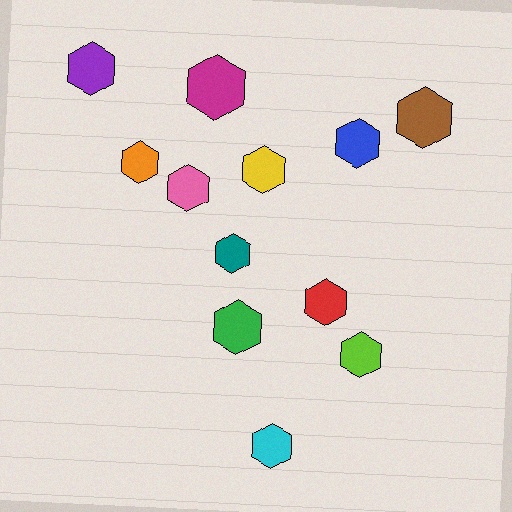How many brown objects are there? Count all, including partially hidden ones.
There is 1 brown object.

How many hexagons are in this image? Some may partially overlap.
There are 12 hexagons.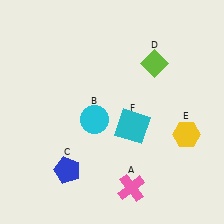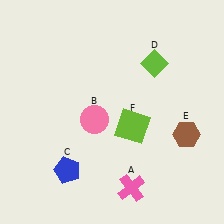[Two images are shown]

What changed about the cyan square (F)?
In Image 1, F is cyan. In Image 2, it changed to lime.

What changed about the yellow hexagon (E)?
In Image 1, E is yellow. In Image 2, it changed to brown.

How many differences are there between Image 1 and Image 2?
There are 3 differences between the two images.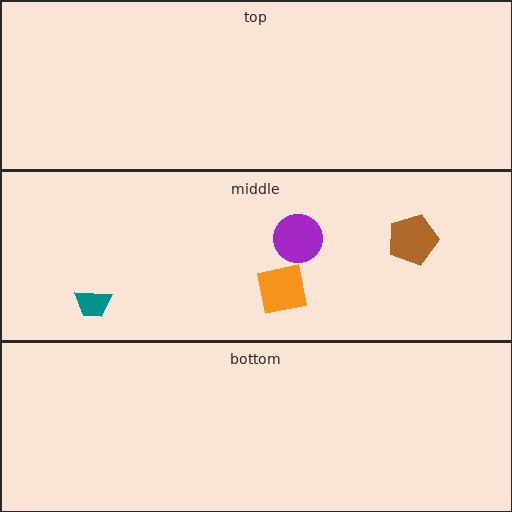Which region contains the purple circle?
The middle region.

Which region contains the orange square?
The middle region.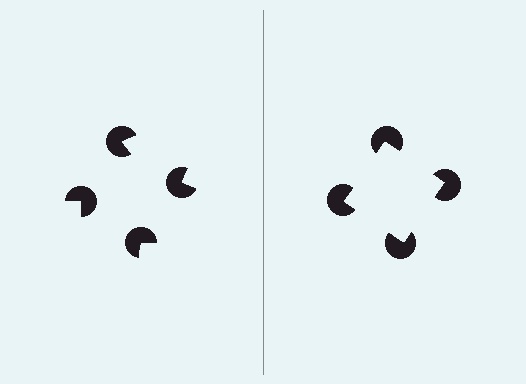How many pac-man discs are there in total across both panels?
8 — 4 on each side.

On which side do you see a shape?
An illusory square appears on the right side. On the left side the wedge cuts are rotated, so no coherent shape forms.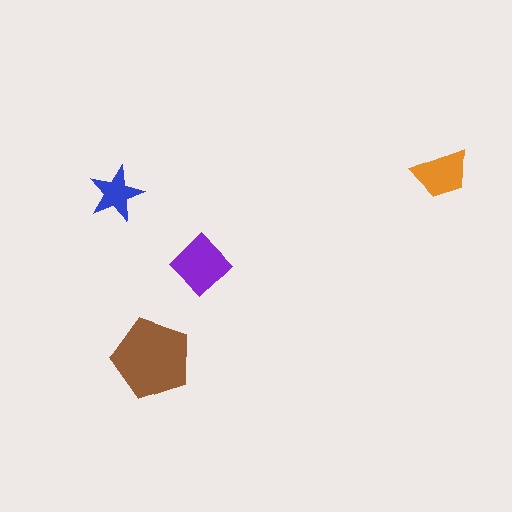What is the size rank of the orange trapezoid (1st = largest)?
3rd.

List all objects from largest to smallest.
The brown pentagon, the purple diamond, the orange trapezoid, the blue star.